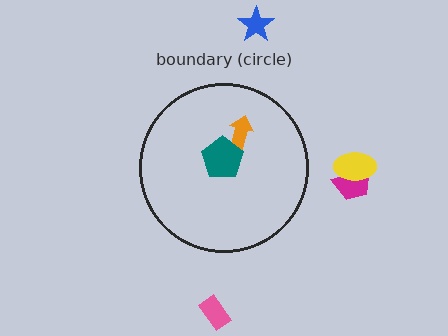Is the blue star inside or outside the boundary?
Outside.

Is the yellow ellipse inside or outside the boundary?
Outside.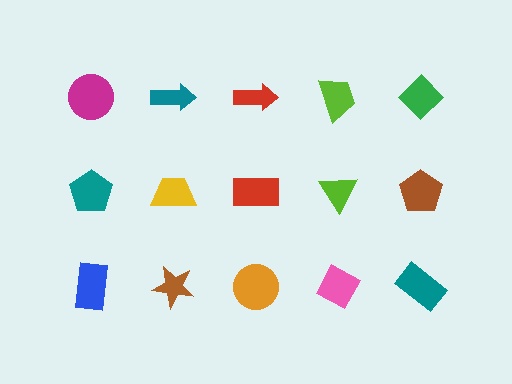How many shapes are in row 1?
5 shapes.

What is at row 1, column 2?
A teal arrow.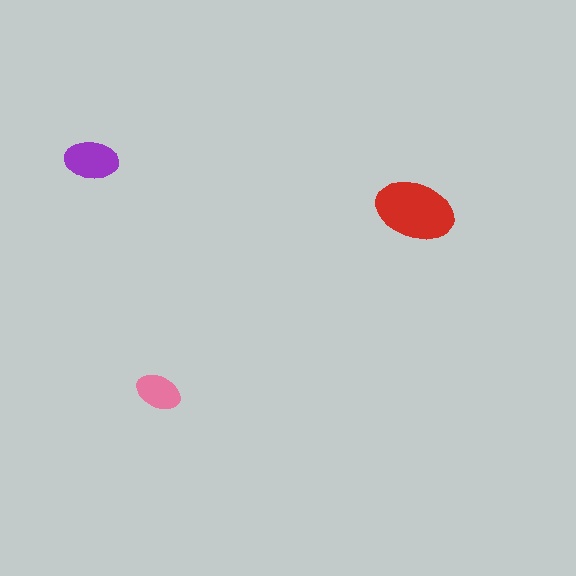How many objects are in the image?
There are 3 objects in the image.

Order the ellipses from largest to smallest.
the red one, the purple one, the pink one.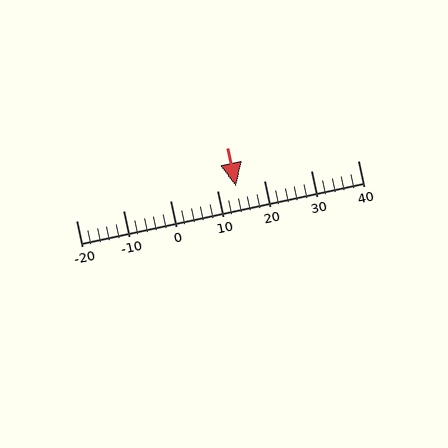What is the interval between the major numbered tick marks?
The major tick marks are spaced 10 units apart.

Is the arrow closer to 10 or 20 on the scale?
The arrow is closer to 10.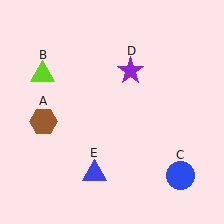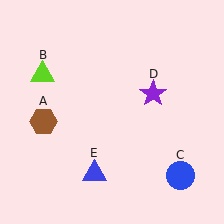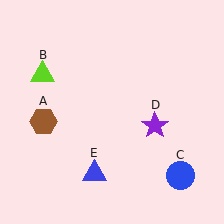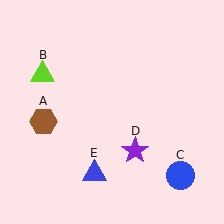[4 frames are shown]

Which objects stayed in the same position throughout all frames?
Brown hexagon (object A) and lime triangle (object B) and blue circle (object C) and blue triangle (object E) remained stationary.